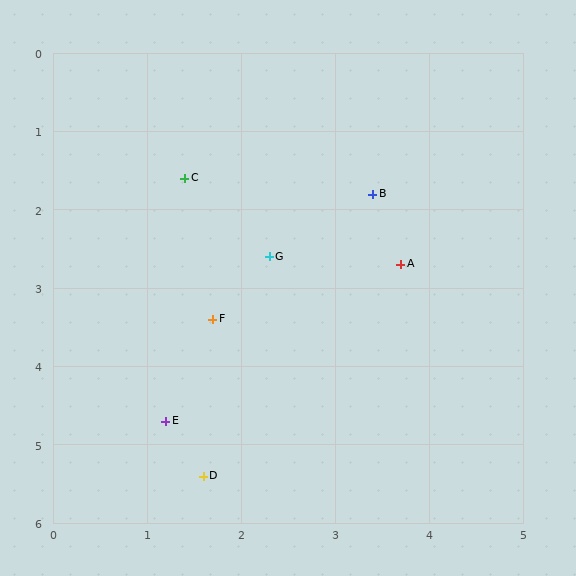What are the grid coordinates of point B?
Point B is at approximately (3.4, 1.8).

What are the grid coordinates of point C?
Point C is at approximately (1.4, 1.6).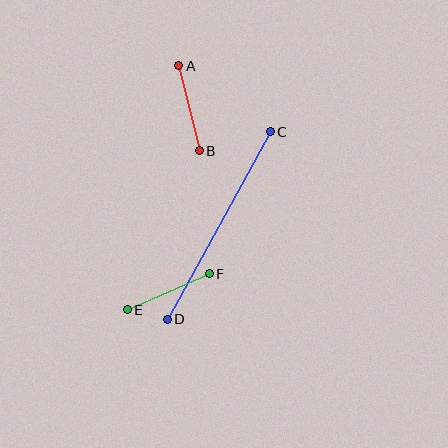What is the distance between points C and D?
The distance is approximately 214 pixels.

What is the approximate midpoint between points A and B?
The midpoint is at approximately (189, 108) pixels.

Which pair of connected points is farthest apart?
Points C and D are farthest apart.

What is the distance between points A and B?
The distance is approximately 87 pixels.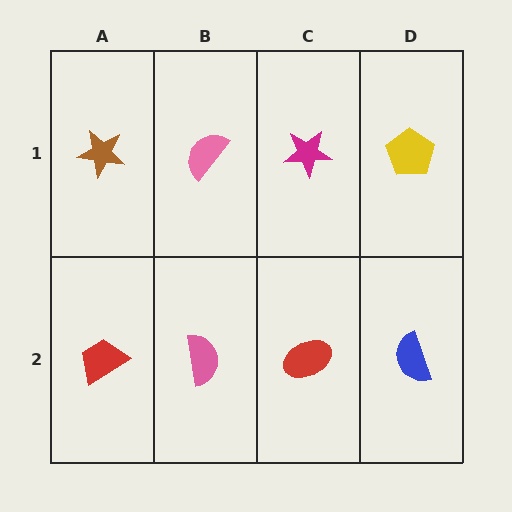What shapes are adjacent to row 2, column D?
A yellow pentagon (row 1, column D), a red ellipse (row 2, column C).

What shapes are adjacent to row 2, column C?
A magenta star (row 1, column C), a pink semicircle (row 2, column B), a blue semicircle (row 2, column D).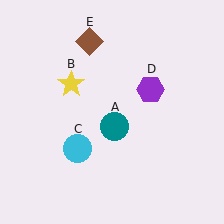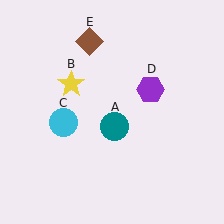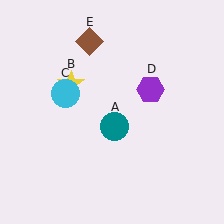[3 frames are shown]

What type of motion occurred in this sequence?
The cyan circle (object C) rotated clockwise around the center of the scene.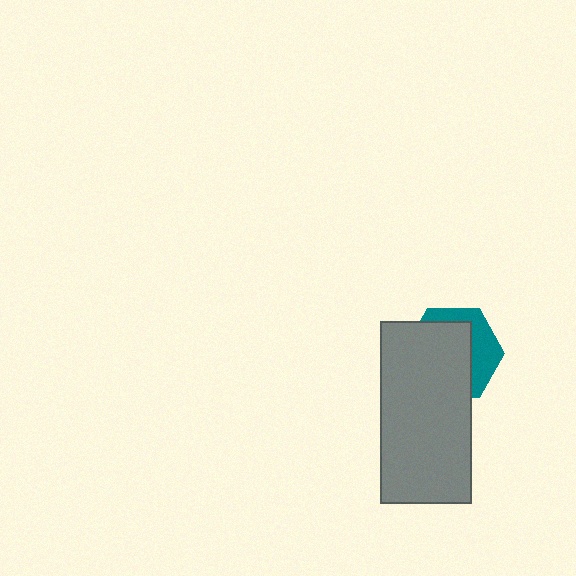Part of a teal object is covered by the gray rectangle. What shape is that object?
It is a hexagon.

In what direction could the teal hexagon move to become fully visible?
The teal hexagon could move toward the upper-right. That would shift it out from behind the gray rectangle entirely.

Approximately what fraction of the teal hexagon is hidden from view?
Roughly 64% of the teal hexagon is hidden behind the gray rectangle.